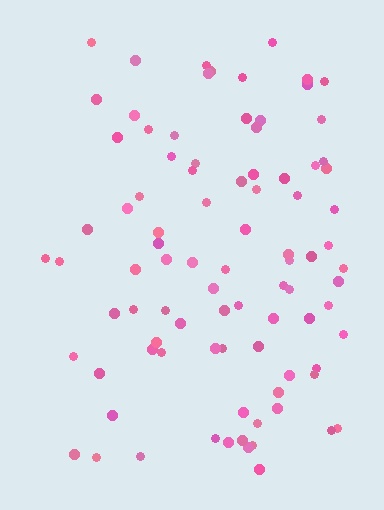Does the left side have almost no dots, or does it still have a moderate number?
Still a moderate number, just noticeably fewer than the right.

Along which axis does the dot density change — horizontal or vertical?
Horizontal.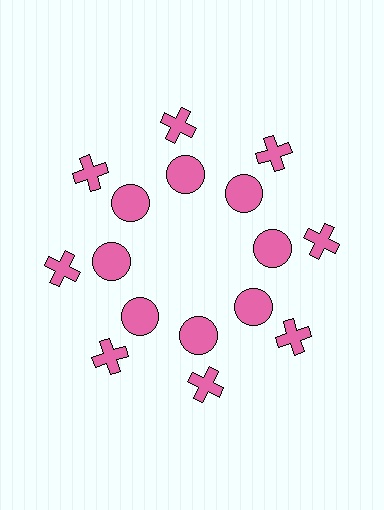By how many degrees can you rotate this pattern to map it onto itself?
The pattern maps onto itself every 45 degrees of rotation.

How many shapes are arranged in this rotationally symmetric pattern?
There are 16 shapes, arranged in 8 groups of 2.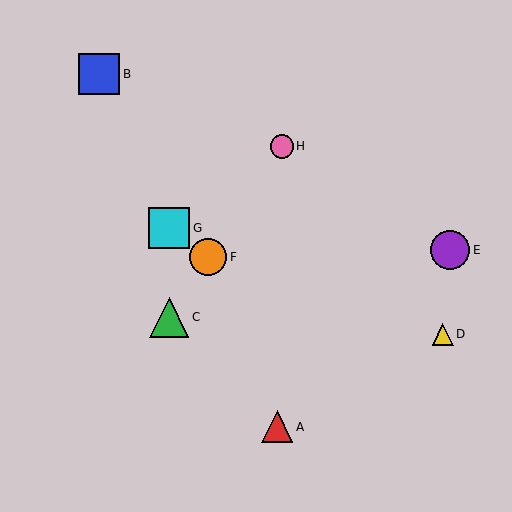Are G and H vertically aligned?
No, G is at x≈169 and H is at x≈282.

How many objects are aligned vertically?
2 objects (C, G) are aligned vertically.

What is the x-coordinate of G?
Object G is at x≈169.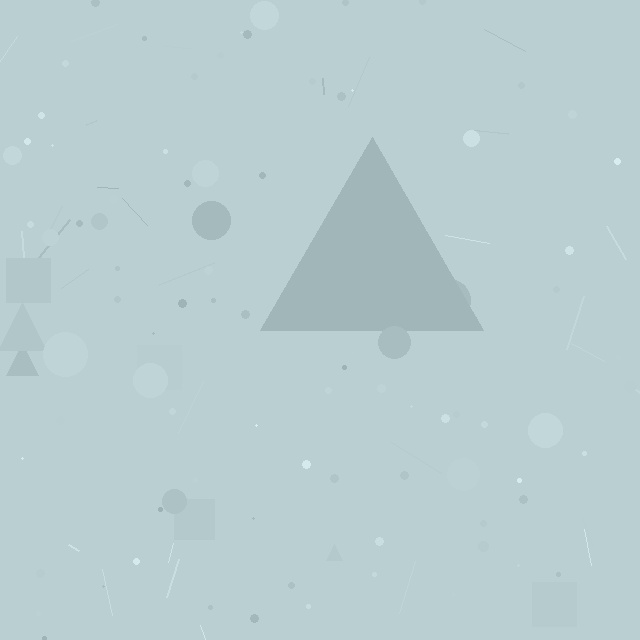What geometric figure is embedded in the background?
A triangle is embedded in the background.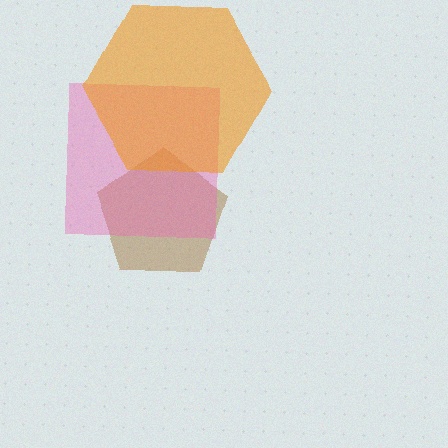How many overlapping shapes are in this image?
There are 3 overlapping shapes in the image.